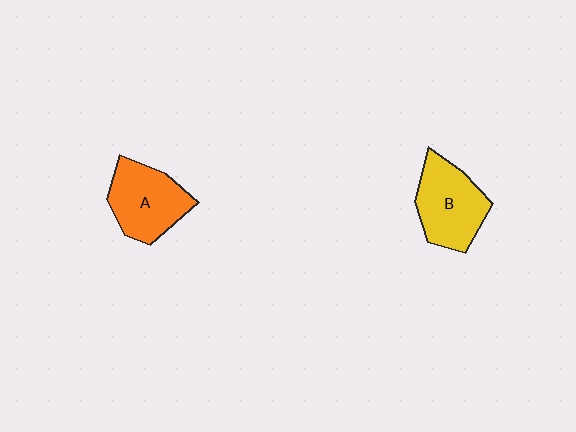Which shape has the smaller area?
Shape A (orange).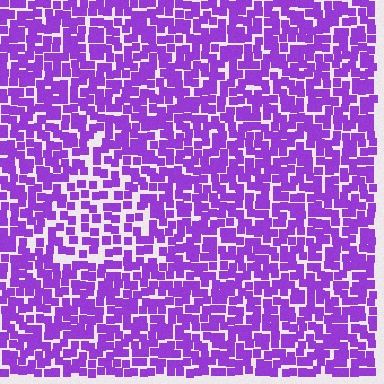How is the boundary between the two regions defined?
The boundary is defined by a change in element density (approximately 1.6x ratio). All elements are the same color, size, and shape.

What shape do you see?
I see a triangle.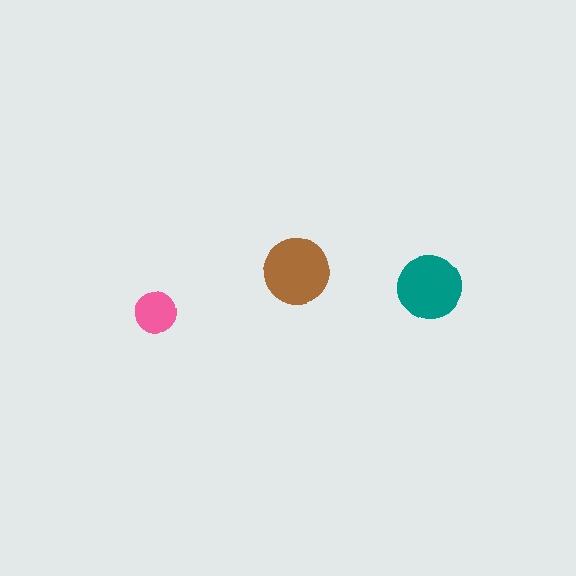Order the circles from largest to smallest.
the brown one, the teal one, the pink one.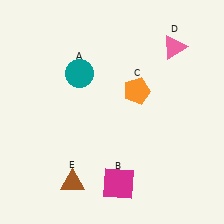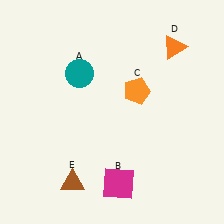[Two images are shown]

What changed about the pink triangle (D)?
In Image 1, D is pink. In Image 2, it changed to orange.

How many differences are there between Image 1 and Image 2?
There is 1 difference between the two images.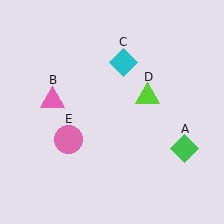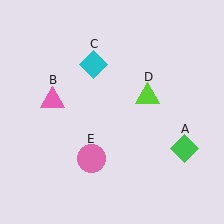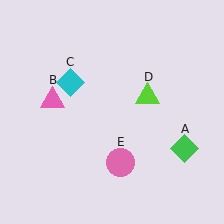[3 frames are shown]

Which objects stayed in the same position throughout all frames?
Green diamond (object A) and pink triangle (object B) and lime triangle (object D) remained stationary.